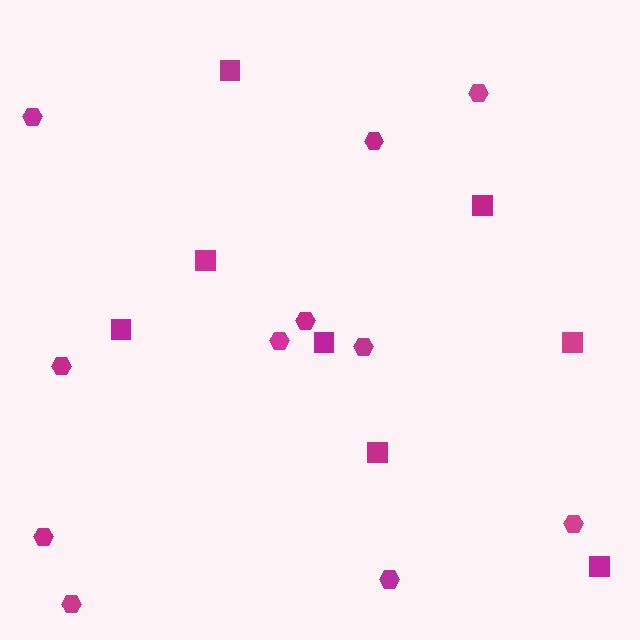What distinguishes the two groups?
There are 2 groups: one group of squares (8) and one group of hexagons (11).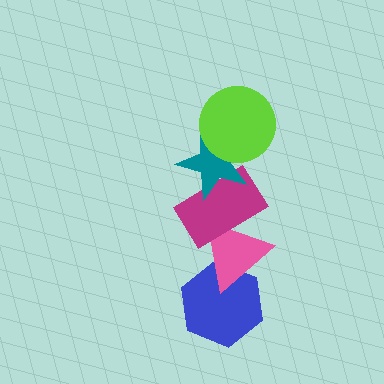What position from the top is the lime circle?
The lime circle is 1st from the top.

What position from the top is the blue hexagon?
The blue hexagon is 5th from the top.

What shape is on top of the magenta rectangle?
The teal star is on top of the magenta rectangle.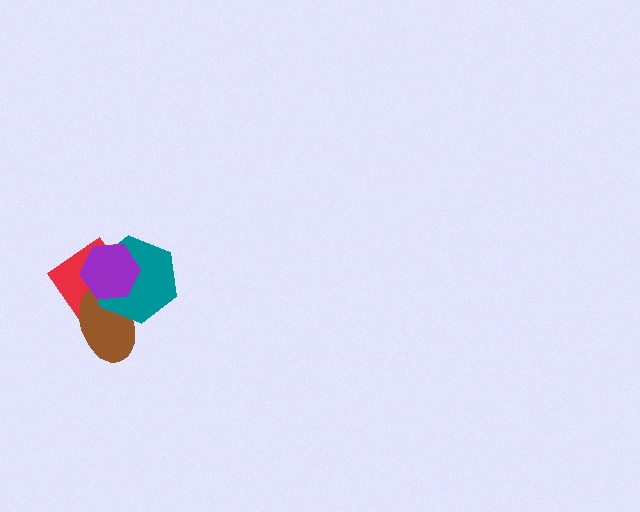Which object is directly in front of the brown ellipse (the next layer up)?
The teal hexagon is directly in front of the brown ellipse.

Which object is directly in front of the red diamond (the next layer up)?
The brown ellipse is directly in front of the red diamond.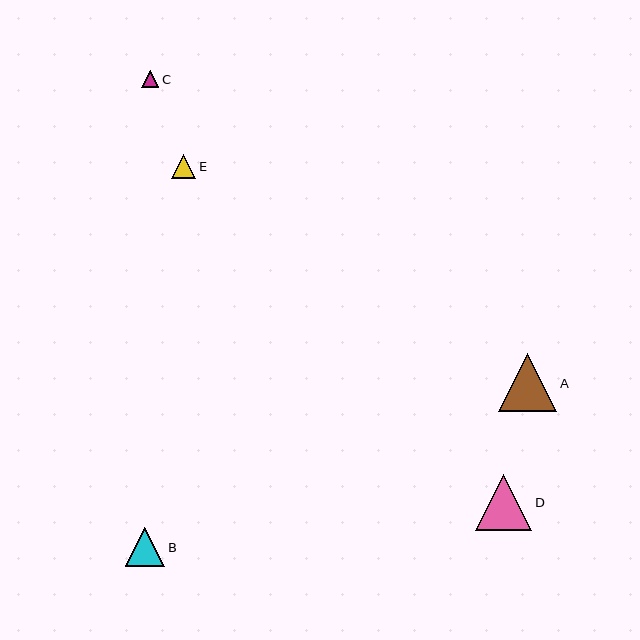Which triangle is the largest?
Triangle A is the largest with a size of approximately 58 pixels.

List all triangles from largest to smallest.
From largest to smallest: A, D, B, E, C.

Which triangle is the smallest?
Triangle C is the smallest with a size of approximately 17 pixels.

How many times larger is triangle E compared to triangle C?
Triangle E is approximately 1.5 times the size of triangle C.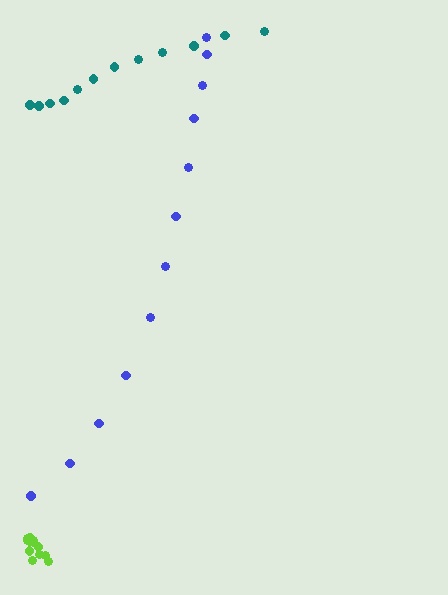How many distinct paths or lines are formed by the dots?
There are 3 distinct paths.